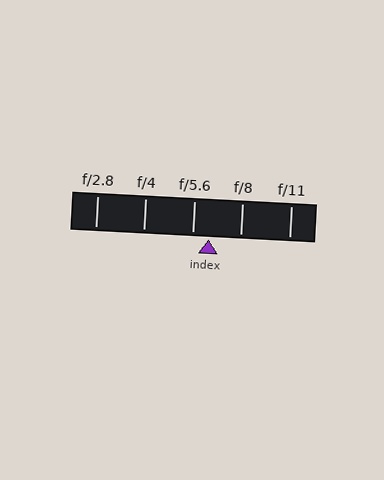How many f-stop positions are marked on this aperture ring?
There are 5 f-stop positions marked.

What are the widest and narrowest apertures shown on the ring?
The widest aperture shown is f/2.8 and the narrowest is f/11.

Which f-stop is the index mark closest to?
The index mark is closest to f/5.6.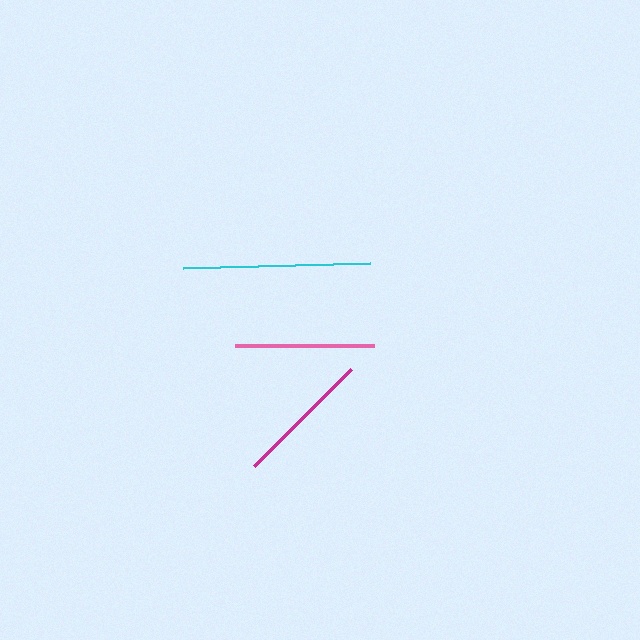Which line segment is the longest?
The cyan line is the longest at approximately 187 pixels.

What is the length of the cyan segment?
The cyan segment is approximately 187 pixels long.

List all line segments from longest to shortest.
From longest to shortest: cyan, pink, magenta.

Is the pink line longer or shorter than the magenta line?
The pink line is longer than the magenta line.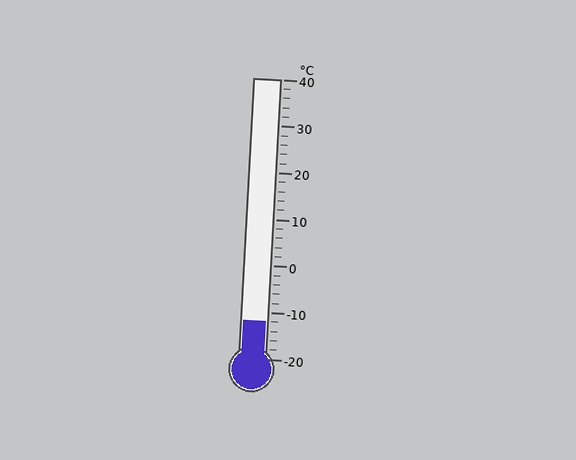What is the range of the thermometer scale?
The thermometer scale ranges from -20°C to 40°C.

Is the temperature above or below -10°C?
The temperature is below -10°C.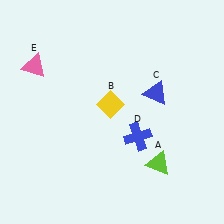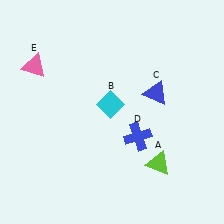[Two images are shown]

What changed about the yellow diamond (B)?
In Image 1, B is yellow. In Image 2, it changed to cyan.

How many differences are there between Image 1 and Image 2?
There is 1 difference between the two images.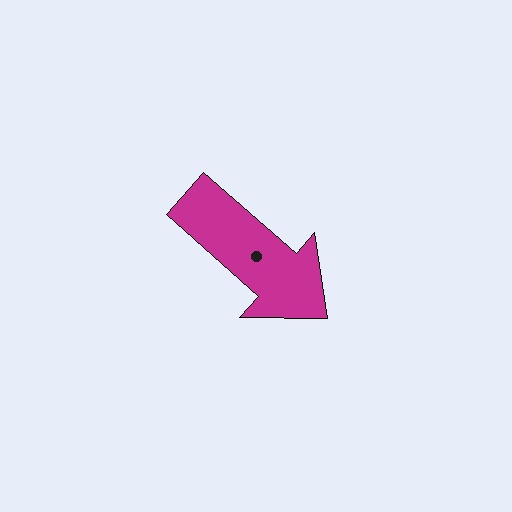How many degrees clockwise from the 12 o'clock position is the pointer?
Approximately 131 degrees.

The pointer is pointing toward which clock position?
Roughly 4 o'clock.